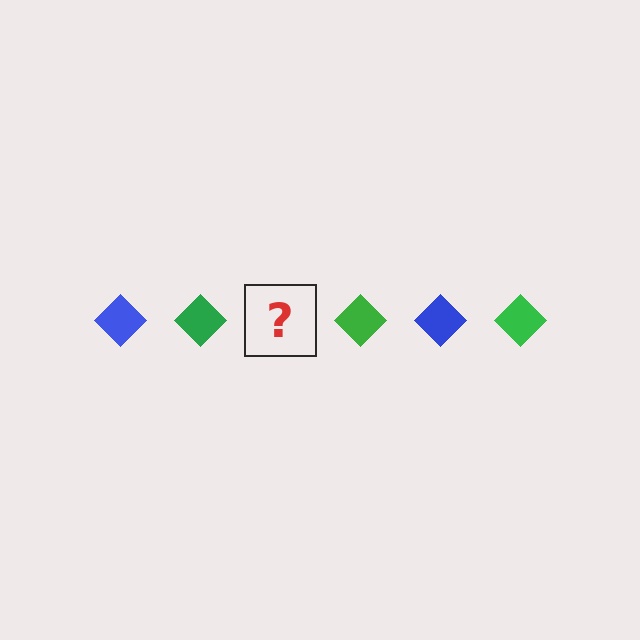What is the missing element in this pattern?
The missing element is a blue diamond.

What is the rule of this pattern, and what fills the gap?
The rule is that the pattern cycles through blue, green diamonds. The gap should be filled with a blue diamond.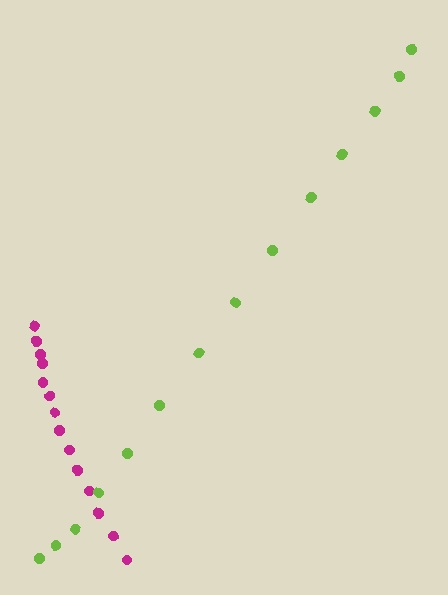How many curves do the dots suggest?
There are 2 distinct paths.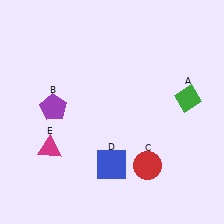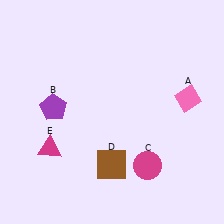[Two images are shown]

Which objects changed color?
A changed from green to pink. C changed from red to magenta. D changed from blue to brown.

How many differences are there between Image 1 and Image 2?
There are 3 differences between the two images.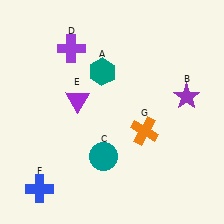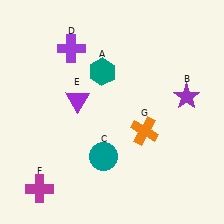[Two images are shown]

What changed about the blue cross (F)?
In Image 1, F is blue. In Image 2, it changed to magenta.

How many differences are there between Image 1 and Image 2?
There is 1 difference between the two images.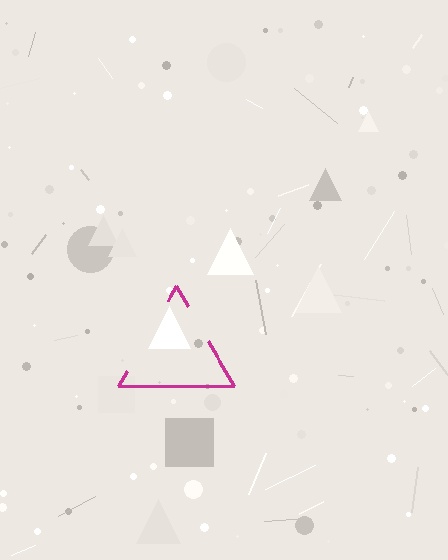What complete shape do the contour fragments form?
The contour fragments form a triangle.